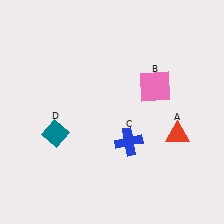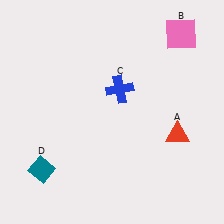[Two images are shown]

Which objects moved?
The objects that moved are: the pink square (B), the blue cross (C), the teal diamond (D).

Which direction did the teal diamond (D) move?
The teal diamond (D) moved down.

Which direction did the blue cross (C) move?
The blue cross (C) moved up.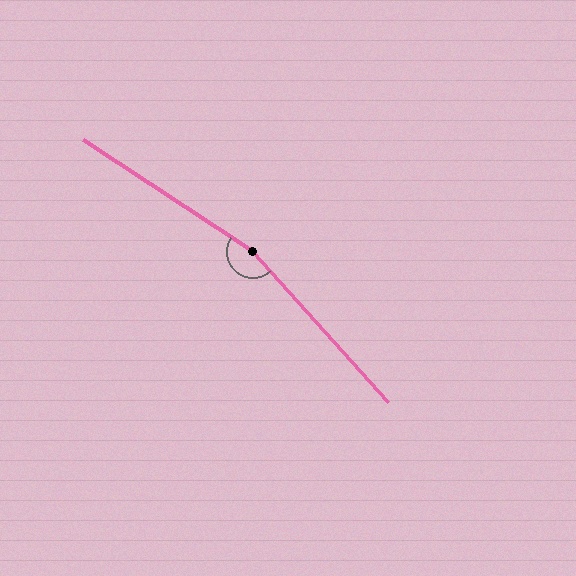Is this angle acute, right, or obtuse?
It is obtuse.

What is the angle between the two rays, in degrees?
Approximately 165 degrees.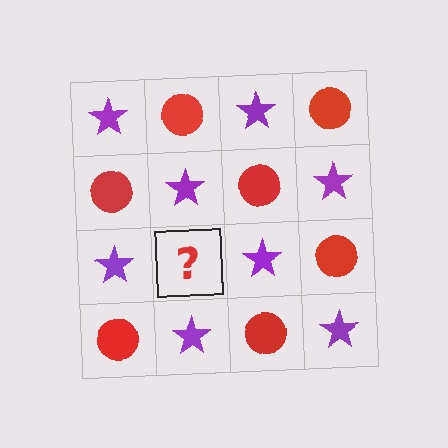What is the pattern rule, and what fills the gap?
The rule is that it alternates purple star and red circle in a checkerboard pattern. The gap should be filled with a red circle.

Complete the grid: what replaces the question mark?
The question mark should be replaced with a red circle.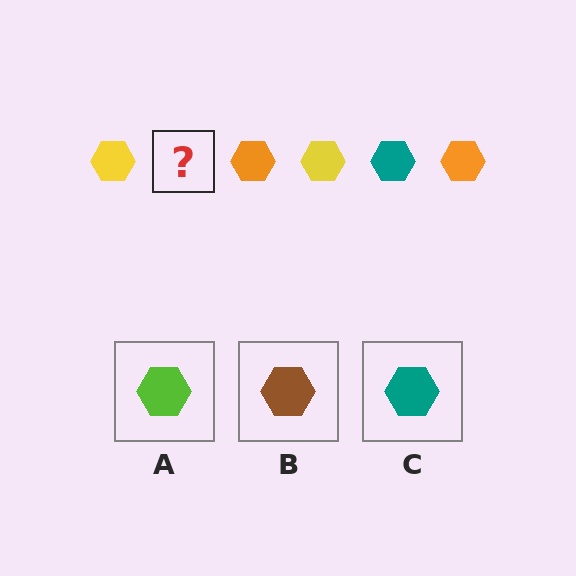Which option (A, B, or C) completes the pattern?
C.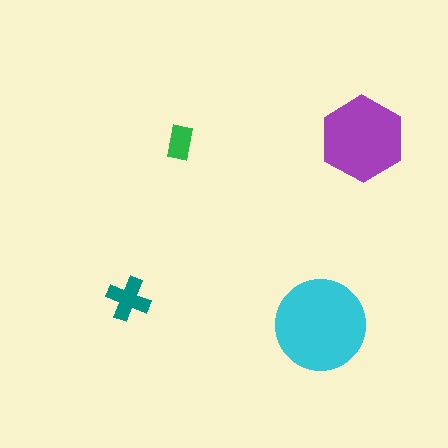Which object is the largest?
The cyan circle.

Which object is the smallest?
The green rectangle.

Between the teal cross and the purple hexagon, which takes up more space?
The purple hexagon.